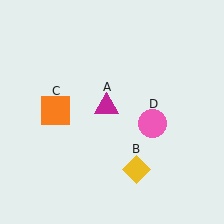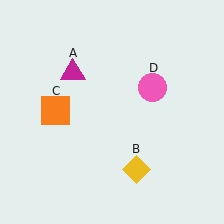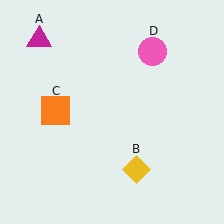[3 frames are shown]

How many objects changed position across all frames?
2 objects changed position: magenta triangle (object A), pink circle (object D).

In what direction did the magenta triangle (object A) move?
The magenta triangle (object A) moved up and to the left.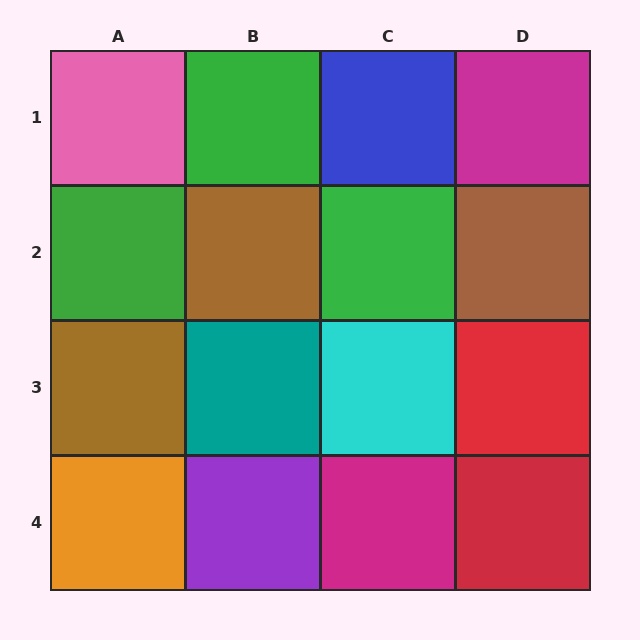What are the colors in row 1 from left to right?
Pink, green, blue, magenta.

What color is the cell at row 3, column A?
Brown.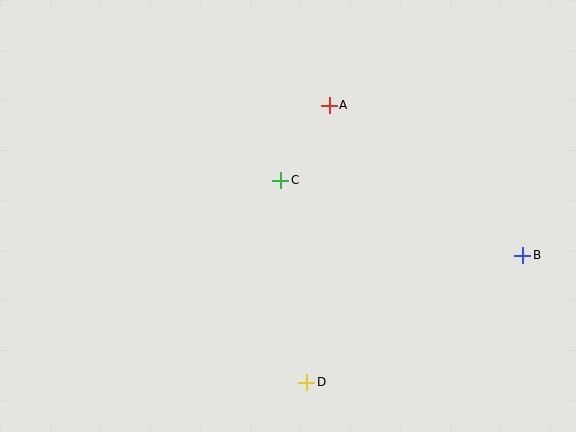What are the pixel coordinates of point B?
Point B is at (523, 255).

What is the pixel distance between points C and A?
The distance between C and A is 89 pixels.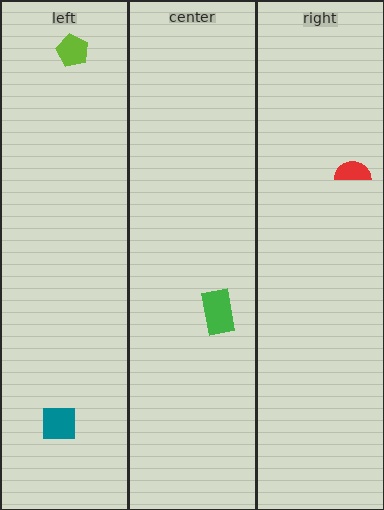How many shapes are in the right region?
1.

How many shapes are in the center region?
1.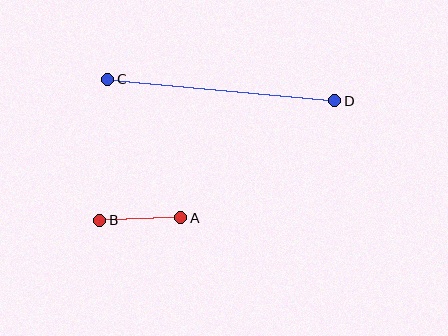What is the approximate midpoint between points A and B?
The midpoint is at approximately (140, 219) pixels.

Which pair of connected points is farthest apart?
Points C and D are farthest apart.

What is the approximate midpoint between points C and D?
The midpoint is at approximately (221, 90) pixels.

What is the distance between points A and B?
The distance is approximately 81 pixels.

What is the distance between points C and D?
The distance is approximately 228 pixels.